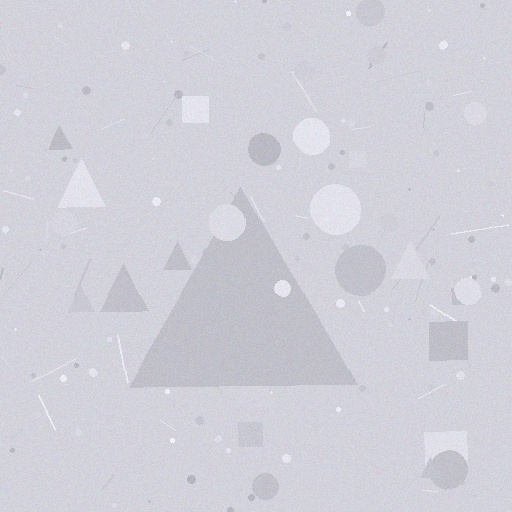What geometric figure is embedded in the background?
A triangle is embedded in the background.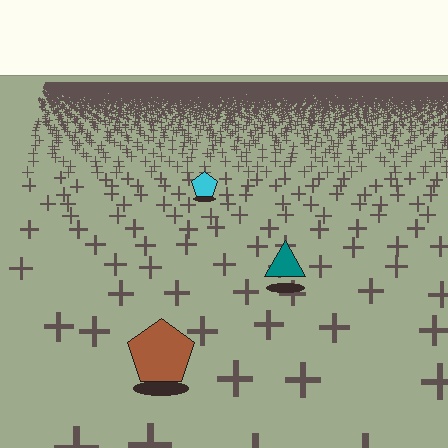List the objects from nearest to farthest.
From nearest to farthest: the brown pentagon, the teal triangle, the cyan pentagon.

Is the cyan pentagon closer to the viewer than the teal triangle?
No. The teal triangle is closer — you can tell from the texture gradient: the ground texture is coarser near it.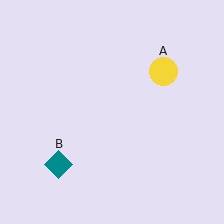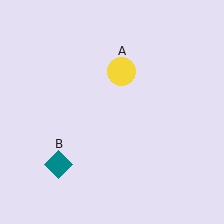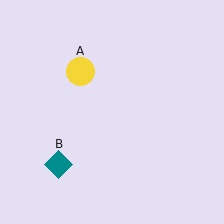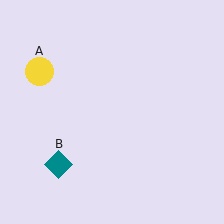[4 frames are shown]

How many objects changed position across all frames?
1 object changed position: yellow circle (object A).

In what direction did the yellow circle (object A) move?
The yellow circle (object A) moved left.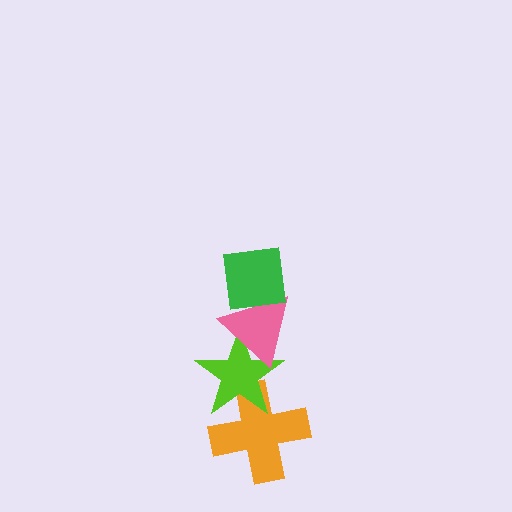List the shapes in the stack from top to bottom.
From top to bottom: the green square, the pink triangle, the lime star, the orange cross.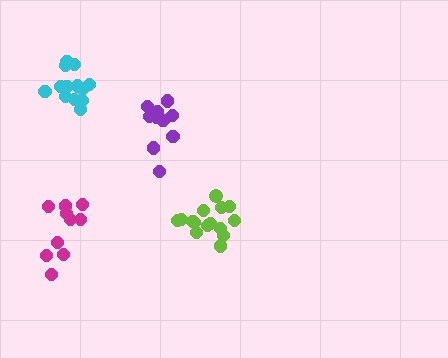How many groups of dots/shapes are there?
There are 4 groups.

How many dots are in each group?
Group 1: 15 dots, Group 2: 10 dots, Group 3: 10 dots, Group 4: 13 dots (48 total).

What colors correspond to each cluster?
The clusters are colored: lime, purple, magenta, cyan.